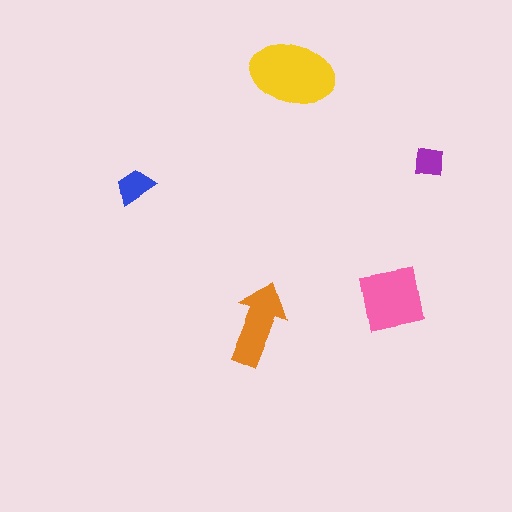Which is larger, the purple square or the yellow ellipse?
The yellow ellipse.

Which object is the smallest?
The purple square.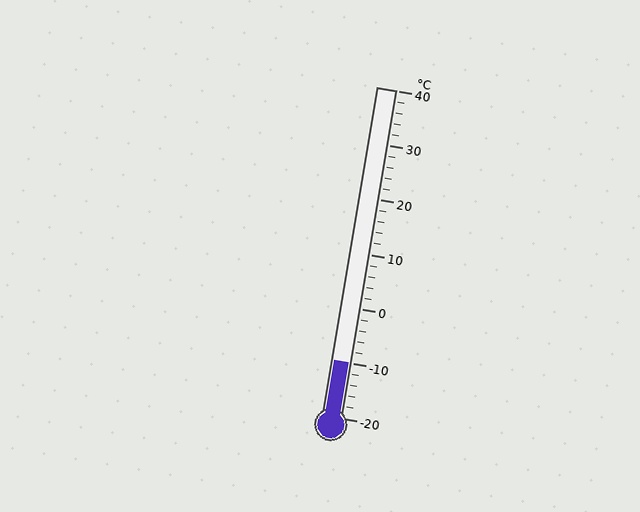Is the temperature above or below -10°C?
The temperature is at -10°C.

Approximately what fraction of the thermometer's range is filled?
The thermometer is filled to approximately 15% of its range.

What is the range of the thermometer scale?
The thermometer scale ranges from -20°C to 40°C.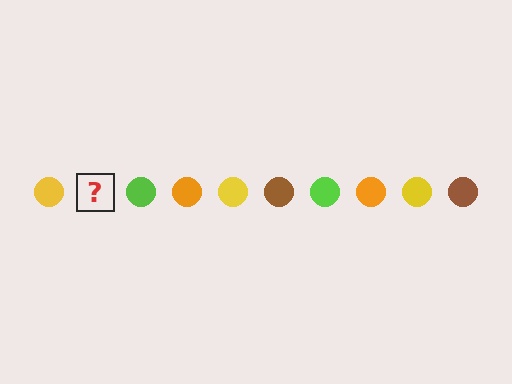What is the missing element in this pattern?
The missing element is a brown circle.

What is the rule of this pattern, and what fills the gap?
The rule is that the pattern cycles through yellow, brown, lime, orange circles. The gap should be filled with a brown circle.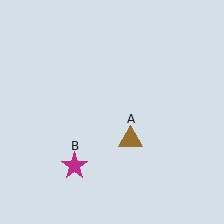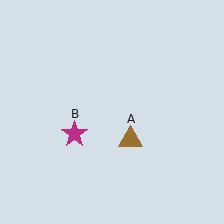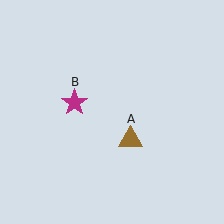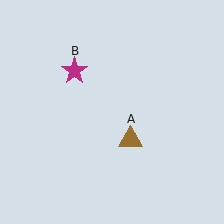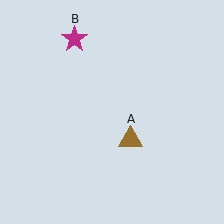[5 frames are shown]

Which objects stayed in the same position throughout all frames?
Brown triangle (object A) remained stationary.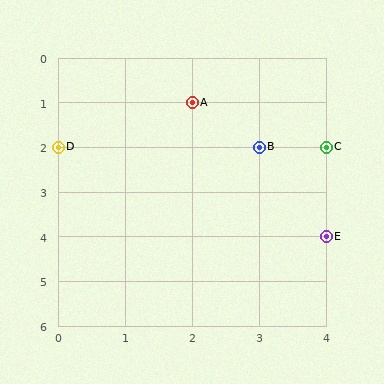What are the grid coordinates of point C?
Point C is at grid coordinates (4, 2).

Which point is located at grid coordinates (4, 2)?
Point C is at (4, 2).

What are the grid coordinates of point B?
Point B is at grid coordinates (3, 2).